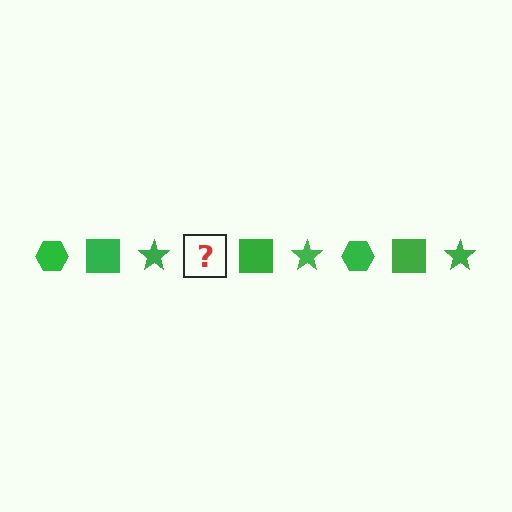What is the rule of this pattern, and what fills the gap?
The rule is that the pattern cycles through hexagon, square, star shapes in green. The gap should be filled with a green hexagon.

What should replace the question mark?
The question mark should be replaced with a green hexagon.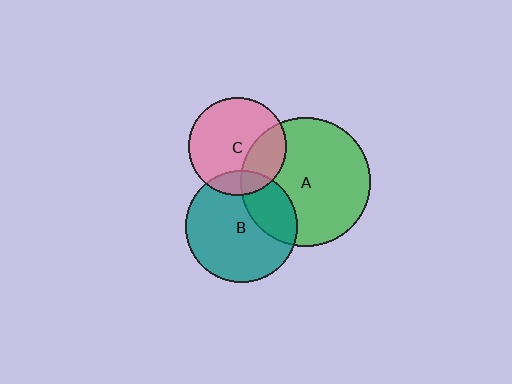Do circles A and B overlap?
Yes.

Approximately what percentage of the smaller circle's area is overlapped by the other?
Approximately 25%.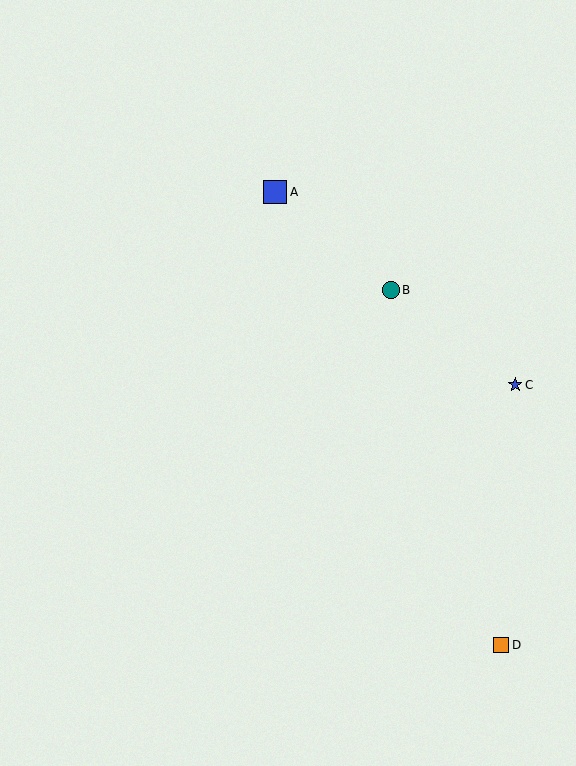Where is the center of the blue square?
The center of the blue square is at (275, 192).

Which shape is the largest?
The blue square (labeled A) is the largest.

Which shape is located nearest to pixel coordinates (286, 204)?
The blue square (labeled A) at (275, 192) is nearest to that location.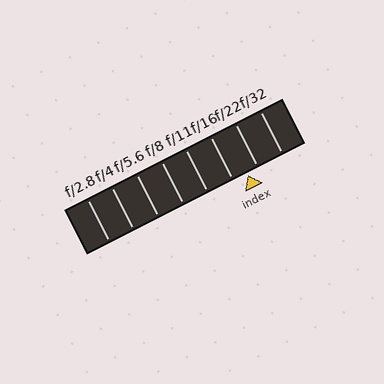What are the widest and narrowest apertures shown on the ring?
The widest aperture shown is f/2.8 and the narrowest is f/32.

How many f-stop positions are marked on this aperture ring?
There are 8 f-stop positions marked.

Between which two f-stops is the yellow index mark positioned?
The index mark is between f/16 and f/22.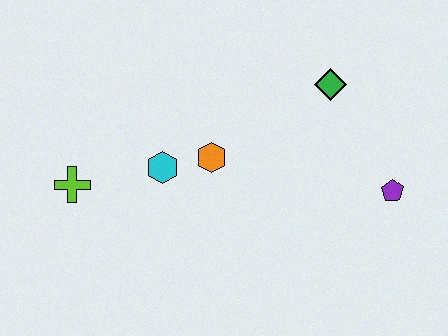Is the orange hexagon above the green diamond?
No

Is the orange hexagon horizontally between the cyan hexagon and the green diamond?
Yes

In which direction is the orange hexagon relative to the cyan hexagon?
The orange hexagon is to the right of the cyan hexagon.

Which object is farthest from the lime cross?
The purple pentagon is farthest from the lime cross.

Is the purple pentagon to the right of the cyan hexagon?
Yes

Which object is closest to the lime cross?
The cyan hexagon is closest to the lime cross.